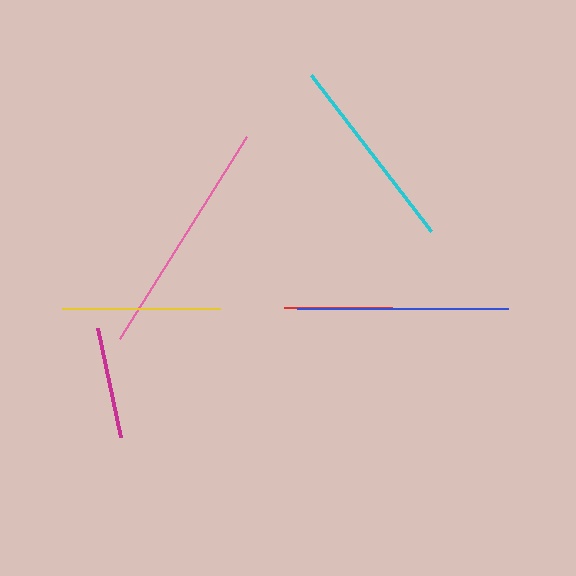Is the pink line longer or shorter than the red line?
The pink line is longer than the red line.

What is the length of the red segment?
The red segment is approximately 109 pixels long.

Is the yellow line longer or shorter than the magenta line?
The yellow line is longer than the magenta line.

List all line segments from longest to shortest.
From longest to shortest: pink, blue, cyan, yellow, magenta, red.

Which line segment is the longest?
The pink line is the longest at approximately 239 pixels.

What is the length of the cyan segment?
The cyan segment is approximately 197 pixels long.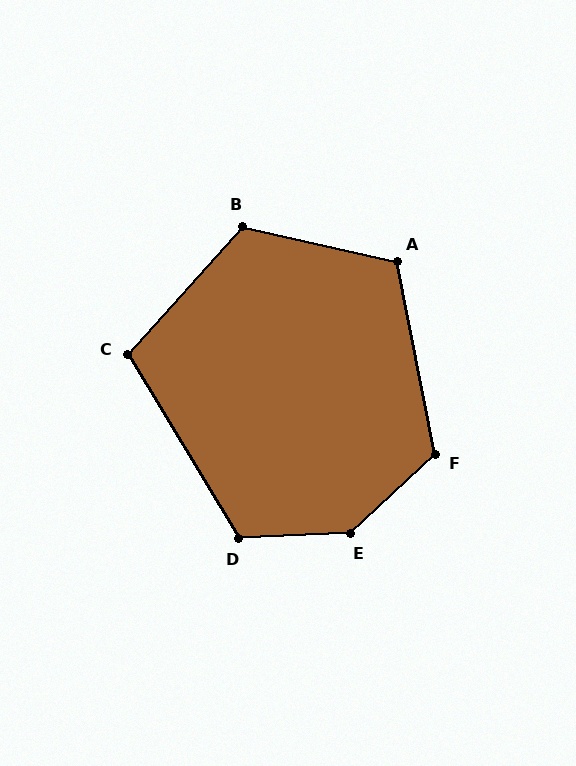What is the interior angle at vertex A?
Approximately 114 degrees (obtuse).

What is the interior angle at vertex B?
Approximately 119 degrees (obtuse).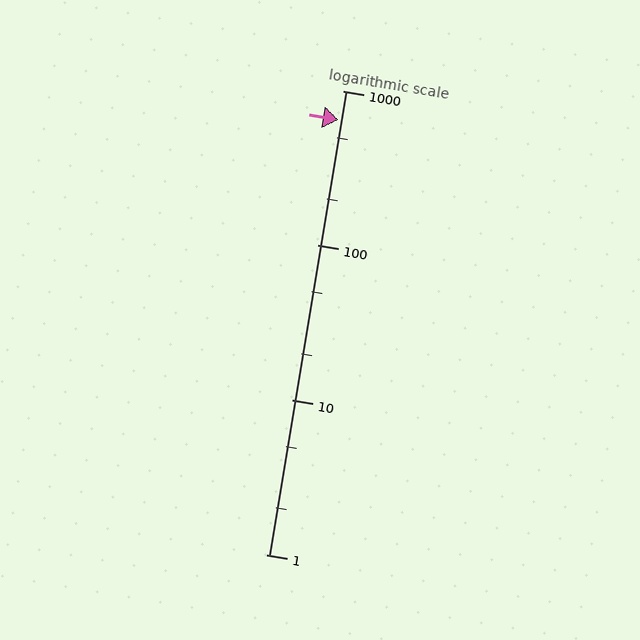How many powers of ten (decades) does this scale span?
The scale spans 3 decades, from 1 to 1000.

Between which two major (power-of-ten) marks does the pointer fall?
The pointer is between 100 and 1000.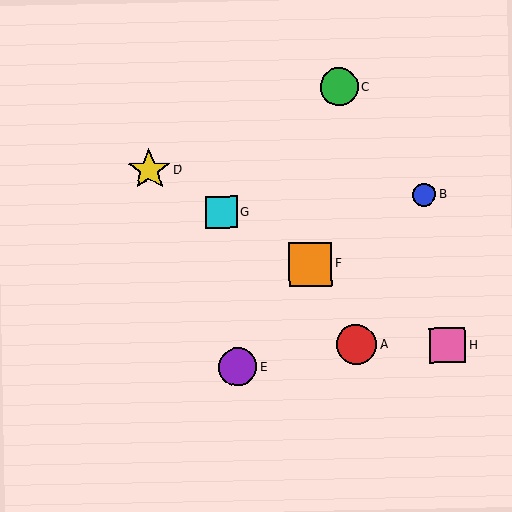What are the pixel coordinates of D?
Object D is at (149, 170).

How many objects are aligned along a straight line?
4 objects (D, F, G, H) are aligned along a straight line.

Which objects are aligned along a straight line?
Objects D, F, G, H are aligned along a straight line.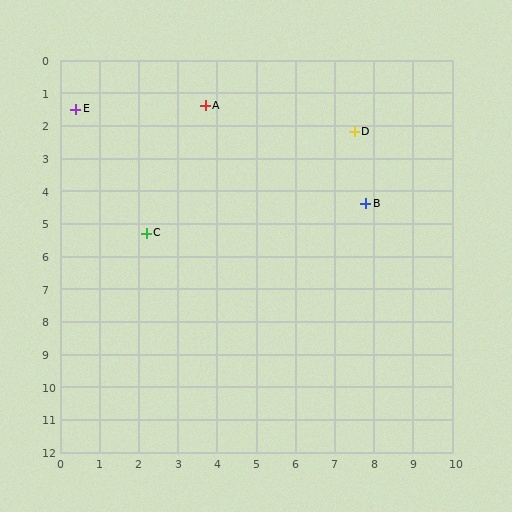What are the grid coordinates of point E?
Point E is at approximately (0.4, 1.5).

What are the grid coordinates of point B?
Point B is at approximately (7.8, 4.4).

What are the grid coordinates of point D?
Point D is at approximately (7.5, 2.2).